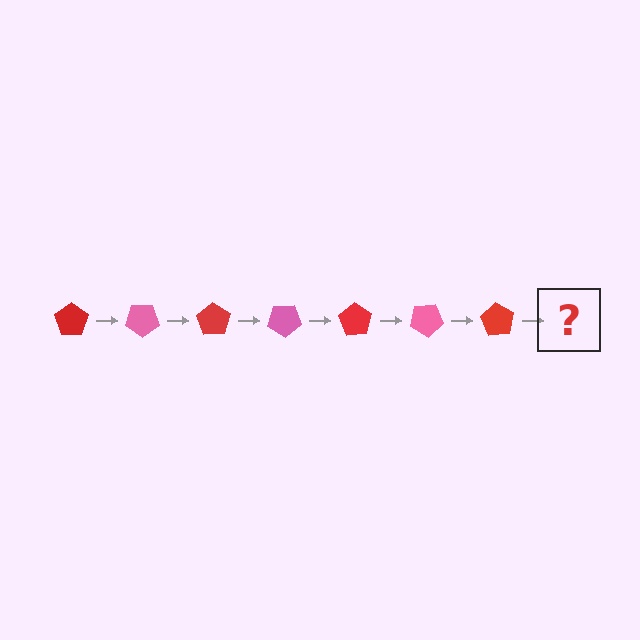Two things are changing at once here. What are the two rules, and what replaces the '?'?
The two rules are that it rotates 35 degrees each step and the color cycles through red and pink. The '?' should be a pink pentagon, rotated 245 degrees from the start.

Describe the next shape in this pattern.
It should be a pink pentagon, rotated 245 degrees from the start.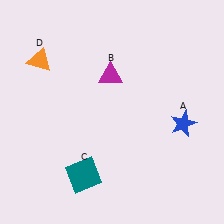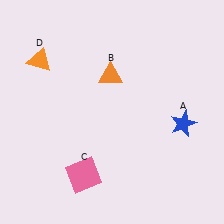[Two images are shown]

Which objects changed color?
B changed from magenta to orange. C changed from teal to pink.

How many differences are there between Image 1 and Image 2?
There are 2 differences between the two images.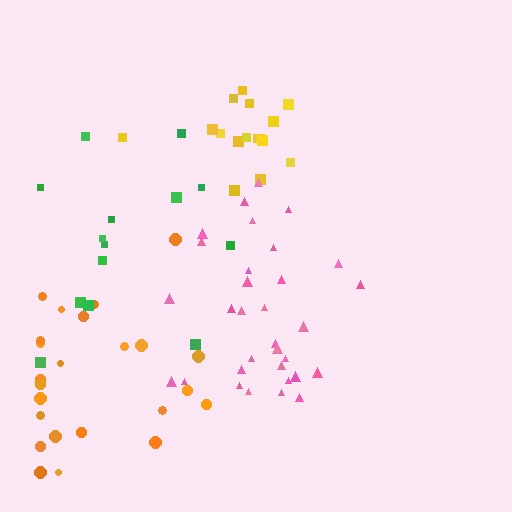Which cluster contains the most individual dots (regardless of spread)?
Pink (32).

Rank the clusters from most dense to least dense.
yellow, pink, orange, green.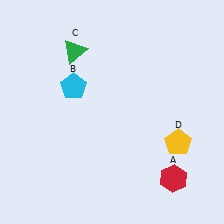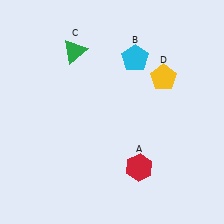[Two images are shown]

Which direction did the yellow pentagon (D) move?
The yellow pentagon (D) moved up.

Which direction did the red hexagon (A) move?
The red hexagon (A) moved left.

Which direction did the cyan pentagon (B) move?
The cyan pentagon (B) moved right.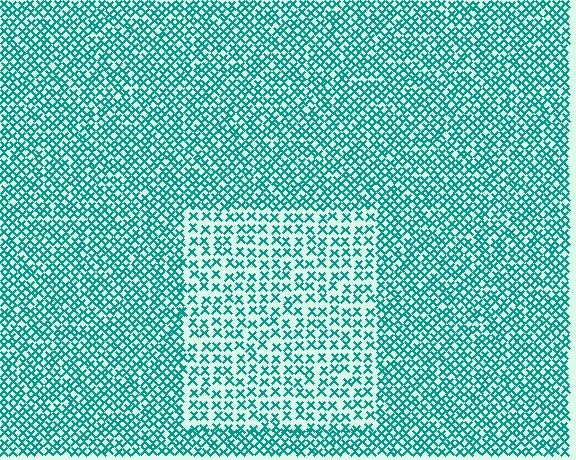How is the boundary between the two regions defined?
The boundary is defined by a change in element density (approximately 1.8x ratio). All elements are the same color, size, and shape.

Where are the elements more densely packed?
The elements are more densely packed outside the rectangle boundary.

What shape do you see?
I see a rectangle.